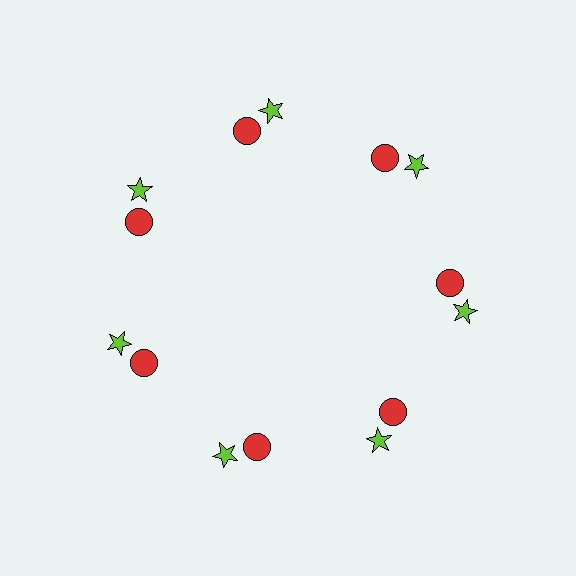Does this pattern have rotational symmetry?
Yes, this pattern has 7-fold rotational symmetry. It looks the same after rotating 51 degrees around the center.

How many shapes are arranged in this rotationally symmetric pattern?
There are 14 shapes, arranged in 7 groups of 2.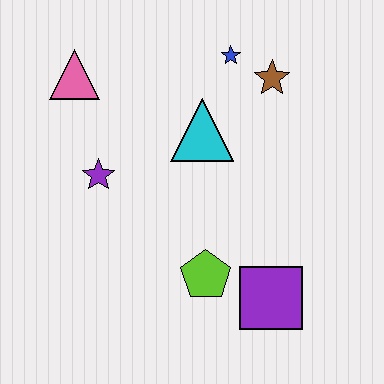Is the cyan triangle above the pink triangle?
No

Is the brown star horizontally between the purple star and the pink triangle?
No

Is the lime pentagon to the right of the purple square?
No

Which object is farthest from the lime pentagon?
The pink triangle is farthest from the lime pentagon.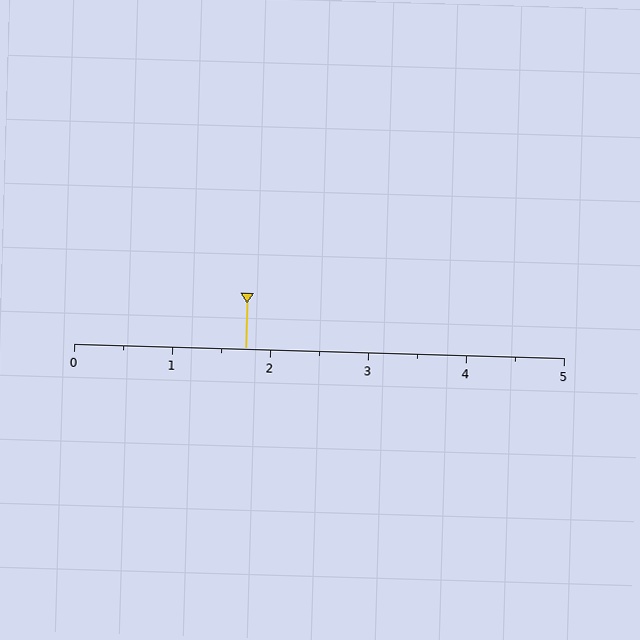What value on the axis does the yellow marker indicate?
The marker indicates approximately 1.8.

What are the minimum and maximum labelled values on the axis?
The axis runs from 0 to 5.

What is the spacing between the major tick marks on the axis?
The major ticks are spaced 1 apart.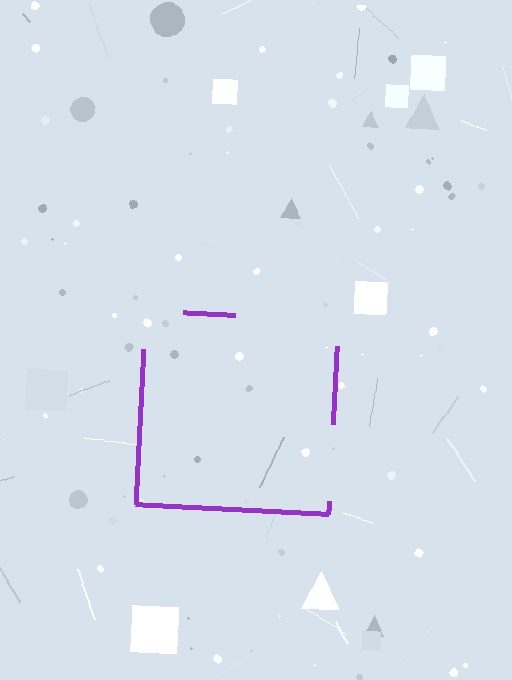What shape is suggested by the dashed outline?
The dashed outline suggests a square.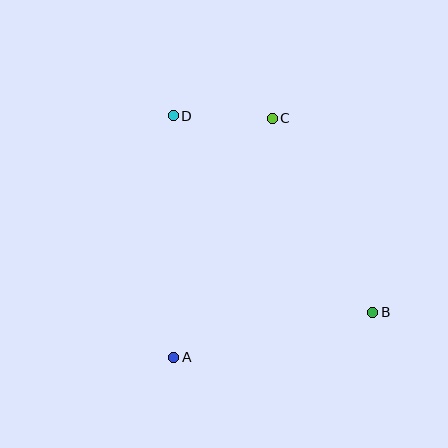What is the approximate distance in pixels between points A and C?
The distance between A and C is approximately 258 pixels.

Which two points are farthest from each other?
Points B and D are farthest from each other.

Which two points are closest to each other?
Points C and D are closest to each other.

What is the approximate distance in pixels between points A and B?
The distance between A and B is approximately 204 pixels.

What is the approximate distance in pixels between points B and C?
The distance between B and C is approximately 219 pixels.